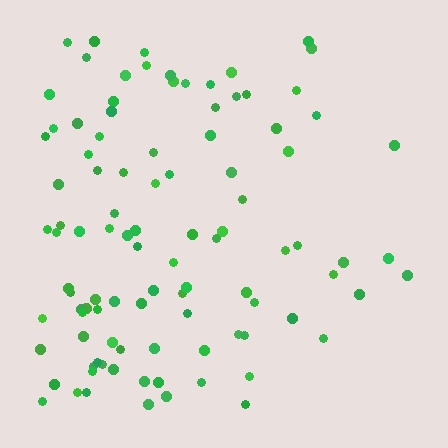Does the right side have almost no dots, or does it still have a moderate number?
Still a moderate number, just noticeably fewer than the left.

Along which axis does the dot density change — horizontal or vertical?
Horizontal.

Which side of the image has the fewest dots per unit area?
The right.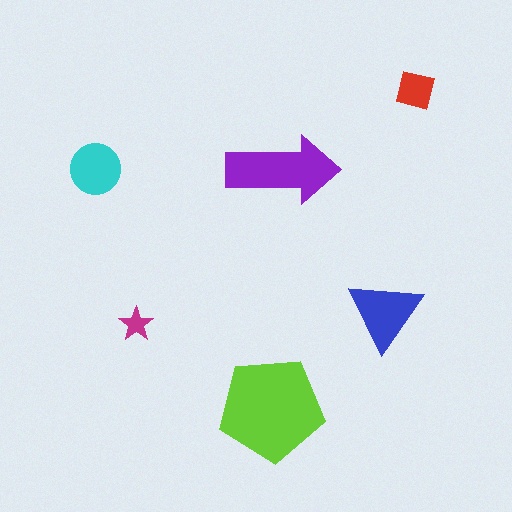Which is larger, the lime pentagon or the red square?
The lime pentagon.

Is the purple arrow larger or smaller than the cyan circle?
Larger.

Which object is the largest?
The lime pentagon.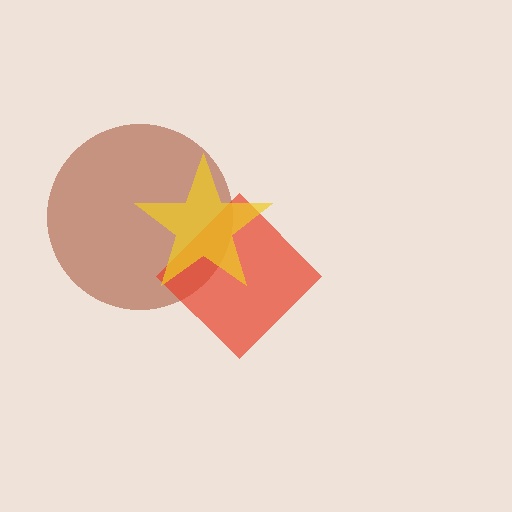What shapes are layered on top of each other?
The layered shapes are: a brown circle, a red diamond, a yellow star.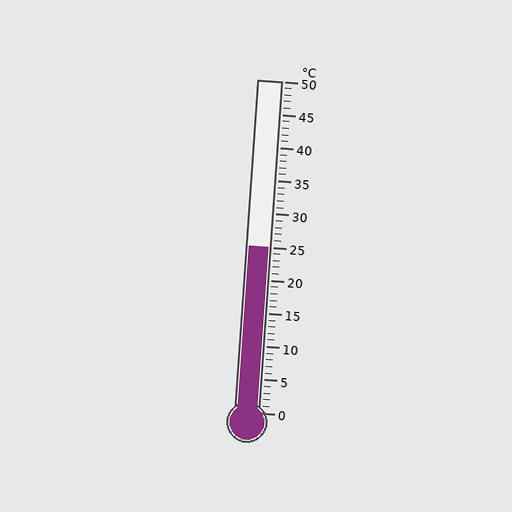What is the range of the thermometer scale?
The thermometer scale ranges from 0°C to 50°C.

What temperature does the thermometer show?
The thermometer shows approximately 25°C.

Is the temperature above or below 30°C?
The temperature is below 30°C.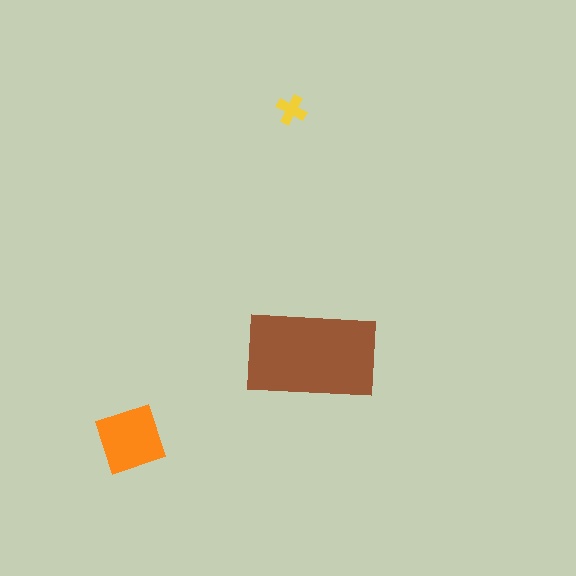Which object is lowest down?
The orange square is bottommost.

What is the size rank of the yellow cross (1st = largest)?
3rd.